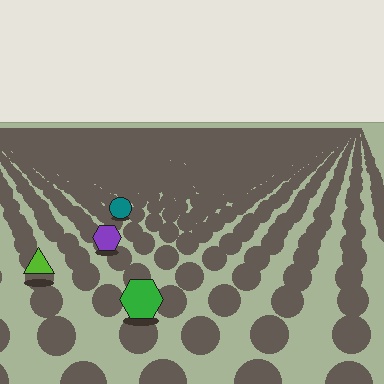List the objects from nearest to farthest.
From nearest to farthest: the green hexagon, the lime triangle, the purple hexagon, the teal circle.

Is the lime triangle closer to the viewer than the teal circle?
Yes. The lime triangle is closer — you can tell from the texture gradient: the ground texture is coarser near it.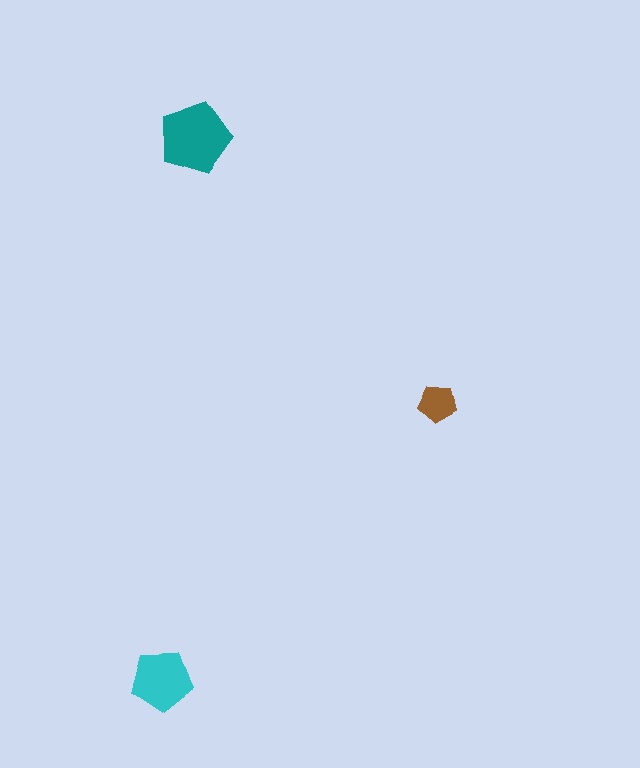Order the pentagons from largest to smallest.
the teal one, the cyan one, the brown one.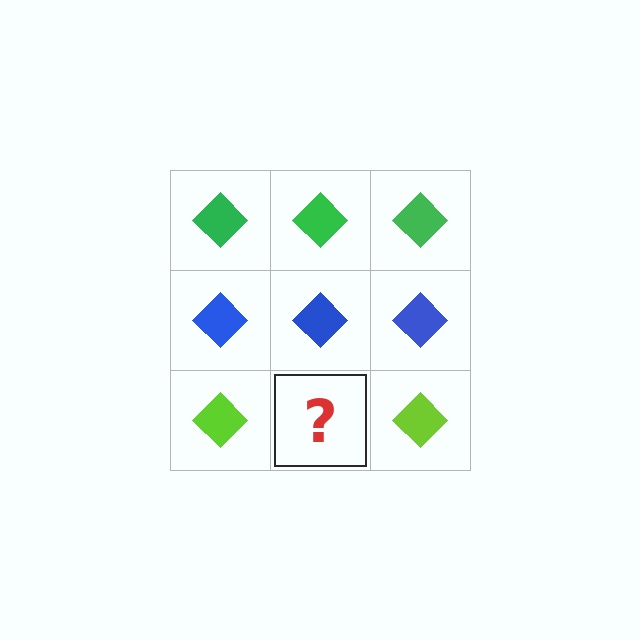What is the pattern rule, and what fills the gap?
The rule is that each row has a consistent color. The gap should be filled with a lime diamond.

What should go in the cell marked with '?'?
The missing cell should contain a lime diamond.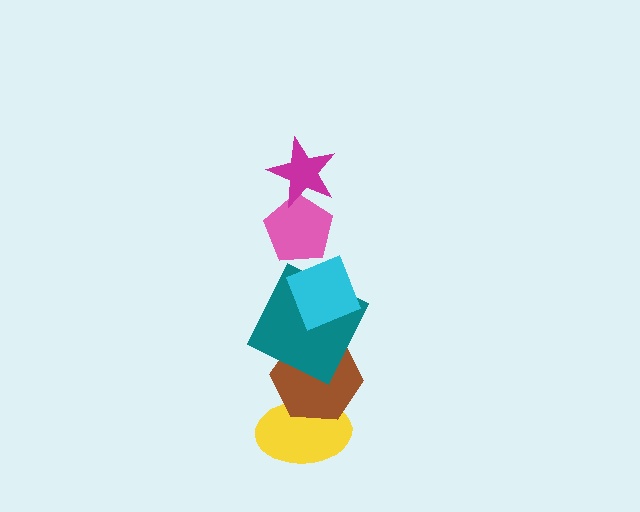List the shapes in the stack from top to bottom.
From top to bottom: the magenta star, the pink pentagon, the cyan diamond, the teal square, the brown hexagon, the yellow ellipse.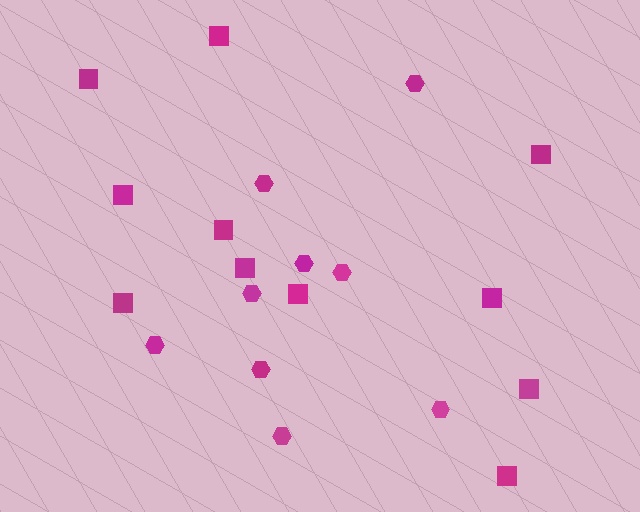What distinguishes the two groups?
There are 2 groups: one group of hexagons (9) and one group of squares (11).